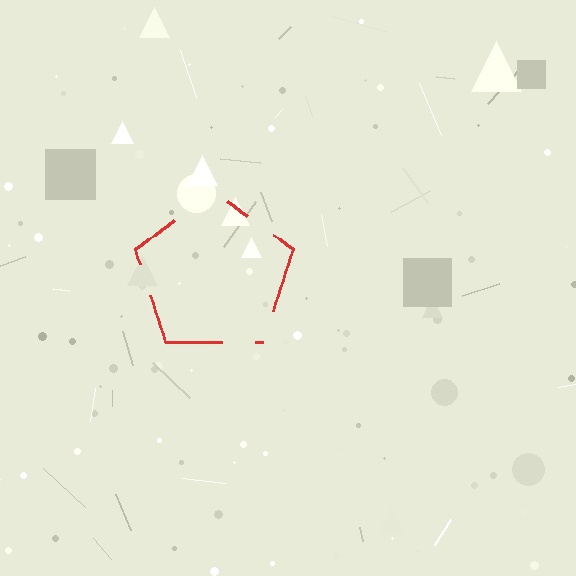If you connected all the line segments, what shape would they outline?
They would outline a pentagon.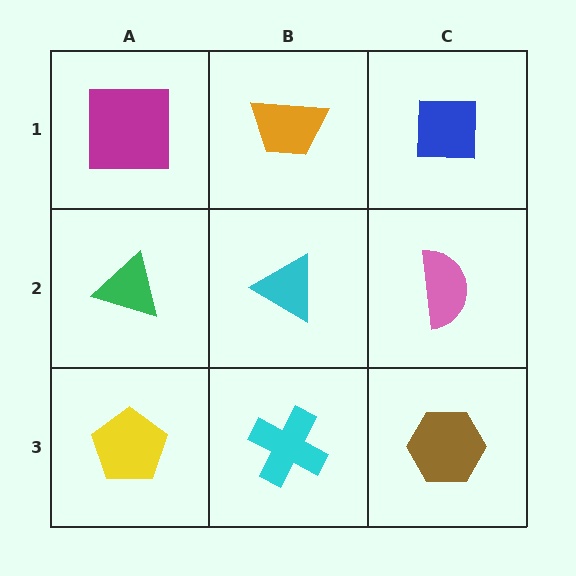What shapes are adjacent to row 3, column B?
A cyan triangle (row 2, column B), a yellow pentagon (row 3, column A), a brown hexagon (row 3, column C).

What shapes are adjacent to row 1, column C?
A pink semicircle (row 2, column C), an orange trapezoid (row 1, column B).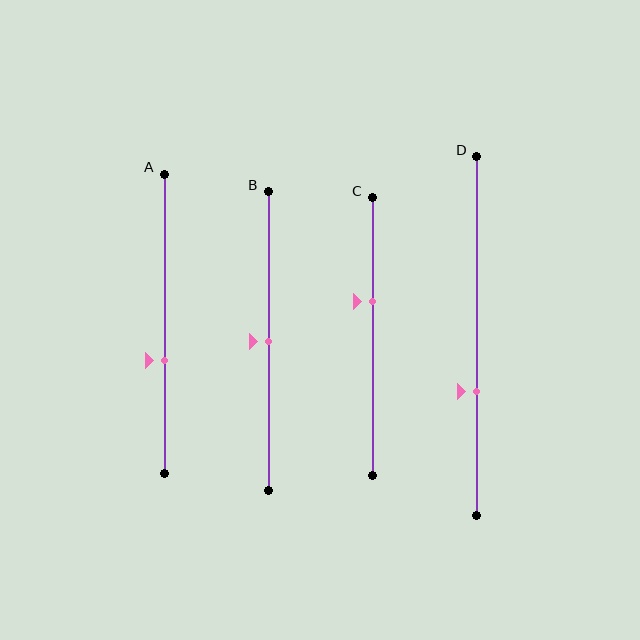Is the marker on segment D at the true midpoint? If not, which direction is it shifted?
No, the marker on segment D is shifted downward by about 15% of the segment length.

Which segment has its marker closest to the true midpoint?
Segment B has its marker closest to the true midpoint.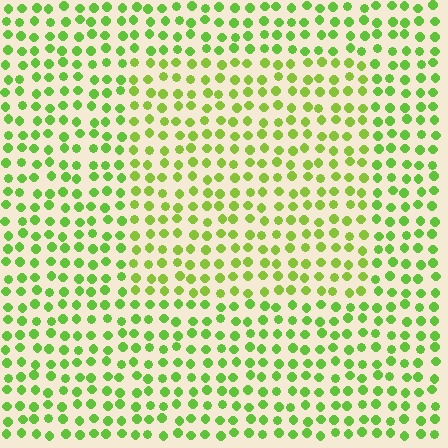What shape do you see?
I see a rectangle.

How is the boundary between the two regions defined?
The boundary is defined purely by a slight shift in hue (about 16 degrees). Spacing, size, and orientation are identical on both sides.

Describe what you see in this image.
The image is filled with small lime elements in a uniform arrangement. A rectangle-shaped region is visible where the elements are tinted to a slightly different hue, forming a subtle color boundary.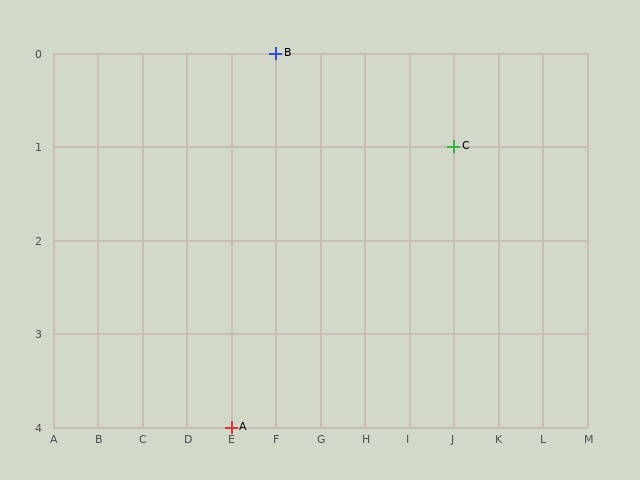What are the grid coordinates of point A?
Point A is at grid coordinates (E, 4).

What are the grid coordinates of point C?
Point C is at grid coordinates (J, 1).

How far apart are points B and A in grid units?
Points B and A are 1 column and 4 rows apart (about 4.1 grid units diagonally).